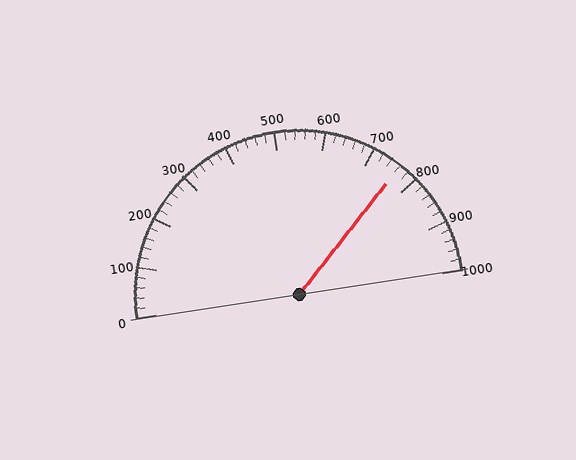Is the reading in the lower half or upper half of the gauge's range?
The reading is in the upper half of the range (0 to 1000).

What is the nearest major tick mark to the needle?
The nearest major tick mark is 800.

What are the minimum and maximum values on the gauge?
The gauge ranges from 0 to 1000.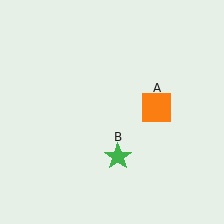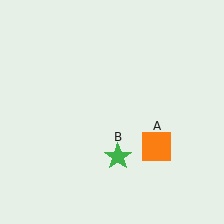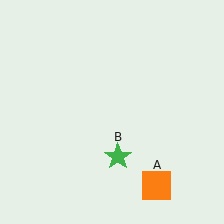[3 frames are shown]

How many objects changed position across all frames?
1 object changed position: orange square (object A).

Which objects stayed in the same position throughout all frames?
Green star (object B) remained stationary.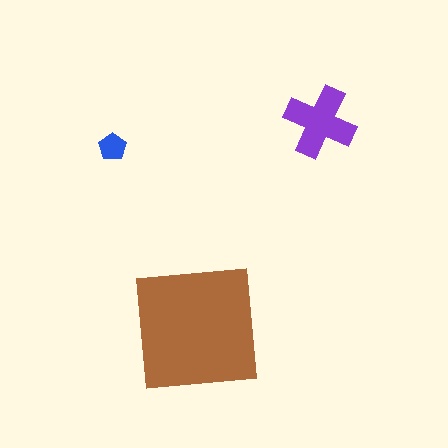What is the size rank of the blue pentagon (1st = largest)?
3rd.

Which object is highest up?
The purple cross is topmost.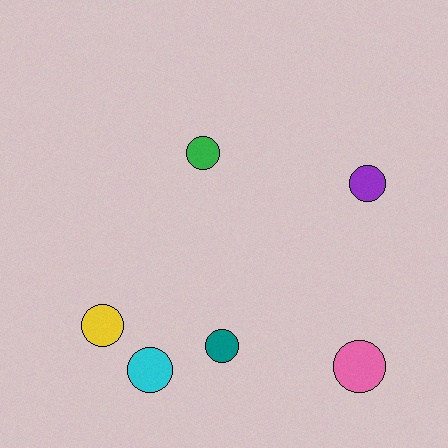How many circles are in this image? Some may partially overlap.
There are 6 circles.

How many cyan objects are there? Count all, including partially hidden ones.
There is 1 cyan object.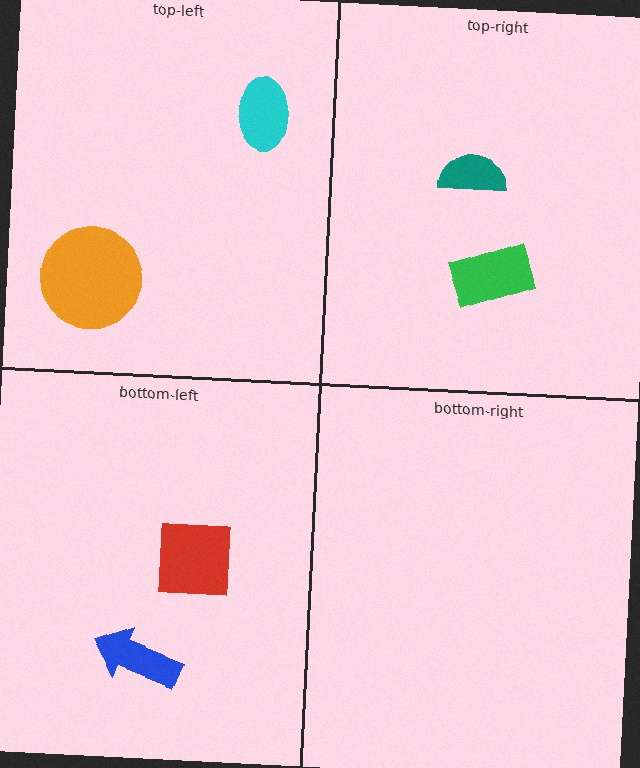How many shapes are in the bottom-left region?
2.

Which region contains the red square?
The bottom-left region.